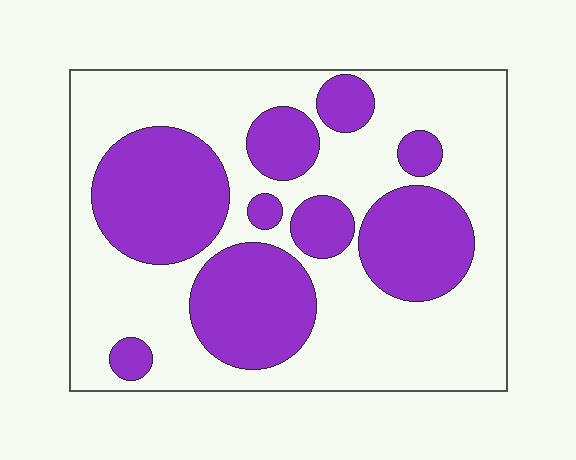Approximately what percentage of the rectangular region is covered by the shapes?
Approximately 40%.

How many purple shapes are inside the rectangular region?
9.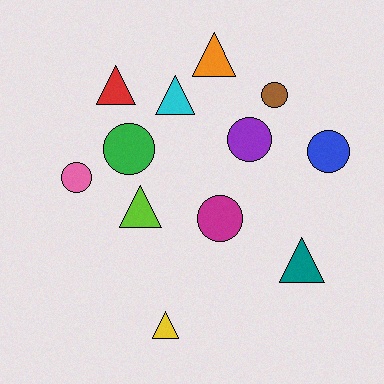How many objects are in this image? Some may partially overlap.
There are 12 objects.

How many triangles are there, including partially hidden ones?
There are 6 triangles.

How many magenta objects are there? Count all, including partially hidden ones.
There is 1 magenta object.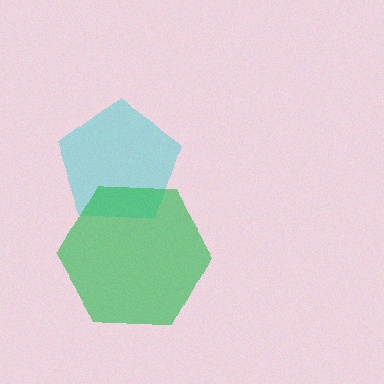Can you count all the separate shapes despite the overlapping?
Yes, there are 2 separate shapes.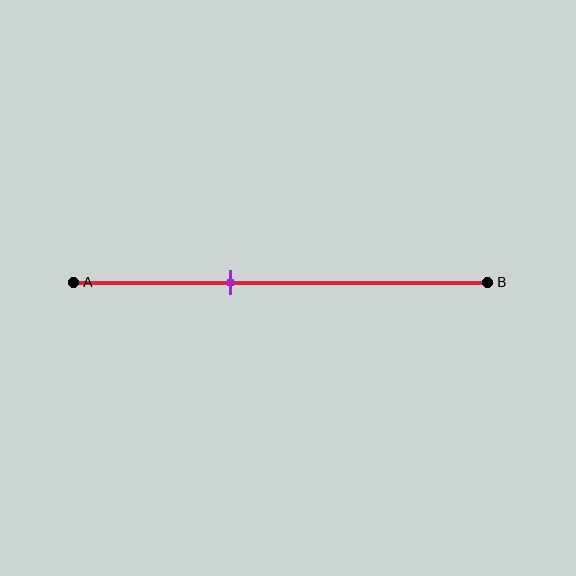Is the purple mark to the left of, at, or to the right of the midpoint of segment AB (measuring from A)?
The purple mark is to the left of the midpoint of segment AB.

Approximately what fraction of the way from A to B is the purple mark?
The purple mark is approximately 40% of the way from A to B.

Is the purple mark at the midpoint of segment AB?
No, the mark is at about 40% from A, not at the 50% midpoint.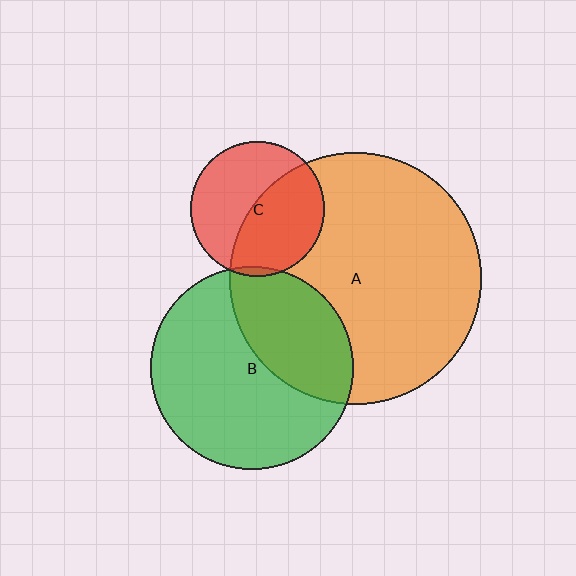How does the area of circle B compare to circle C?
Approximately 2.3 times.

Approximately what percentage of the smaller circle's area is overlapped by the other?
Approximately 35%.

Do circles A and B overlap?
Yes.